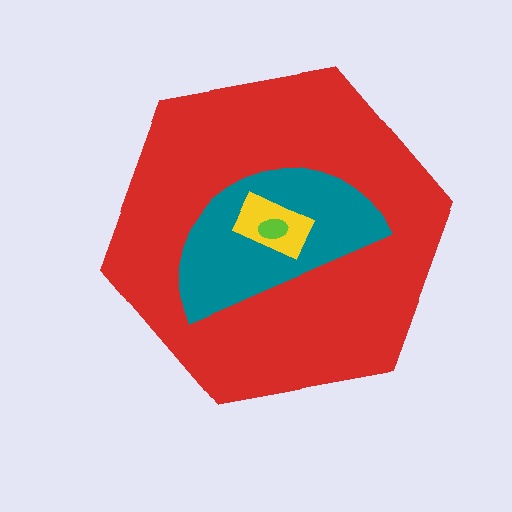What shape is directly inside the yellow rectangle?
The lime ellipse.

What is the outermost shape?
The red hexagon.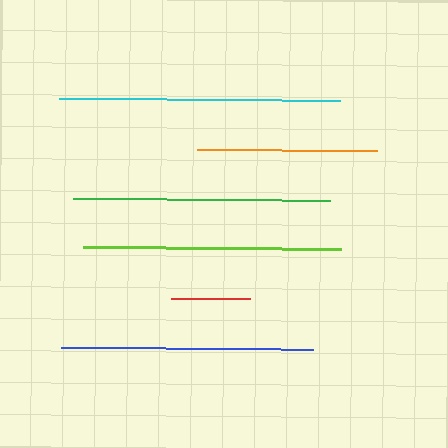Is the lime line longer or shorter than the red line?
The lime line is longer than the red line.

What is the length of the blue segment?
The blue segment is approximately 252 pixels long.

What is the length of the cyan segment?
The cyan segment is approximately 281 pixels long.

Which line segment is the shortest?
The red line is the shortest at approximately 79 pixels.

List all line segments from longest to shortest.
From longest to shortest: cyan, green, lime, blue, orange, red.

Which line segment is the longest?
The cyan line is the longest at approximately 281 pixels.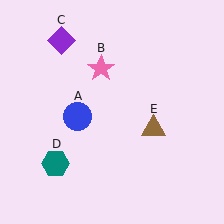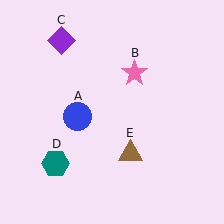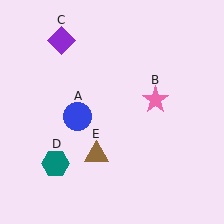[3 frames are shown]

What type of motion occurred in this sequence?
The pink star (object B), brown triangle (object E) rotated clockwise around the center of the scene.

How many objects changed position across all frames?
2 objects changed position: pink star (object B), brown triangle (object E).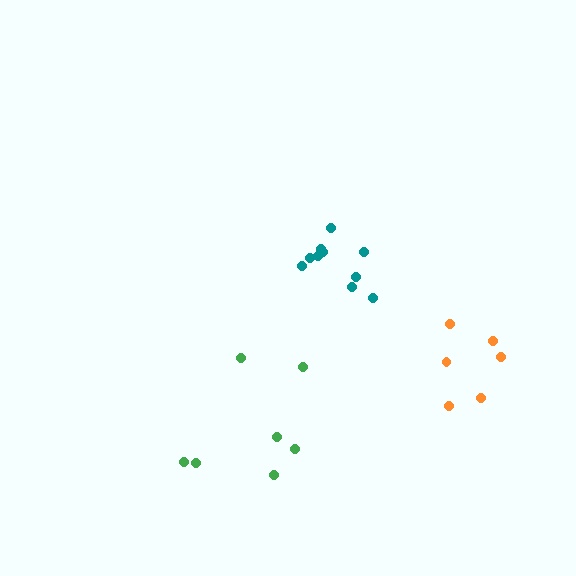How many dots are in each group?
Group 1: 7 dots, Group 2: 10 dots, Group 3: 6 dots (23 total).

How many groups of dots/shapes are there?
There are 3 groups.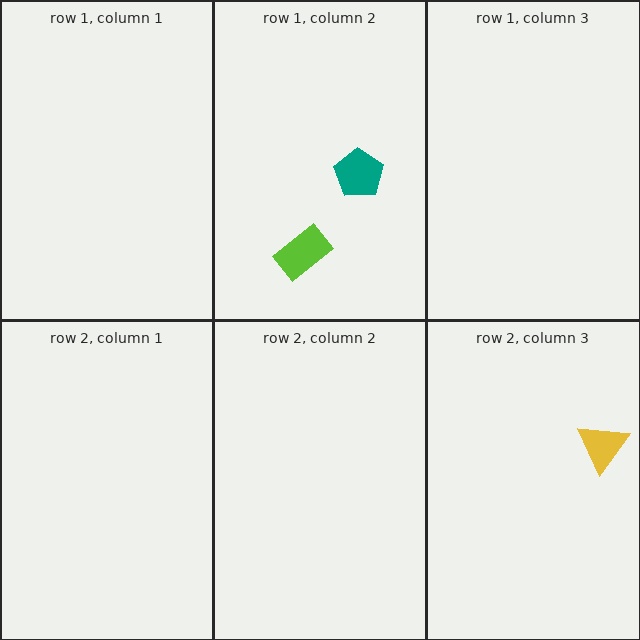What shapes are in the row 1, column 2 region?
The teal pentagon, the lime rectangle.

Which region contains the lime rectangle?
The row 1, column 2 region.